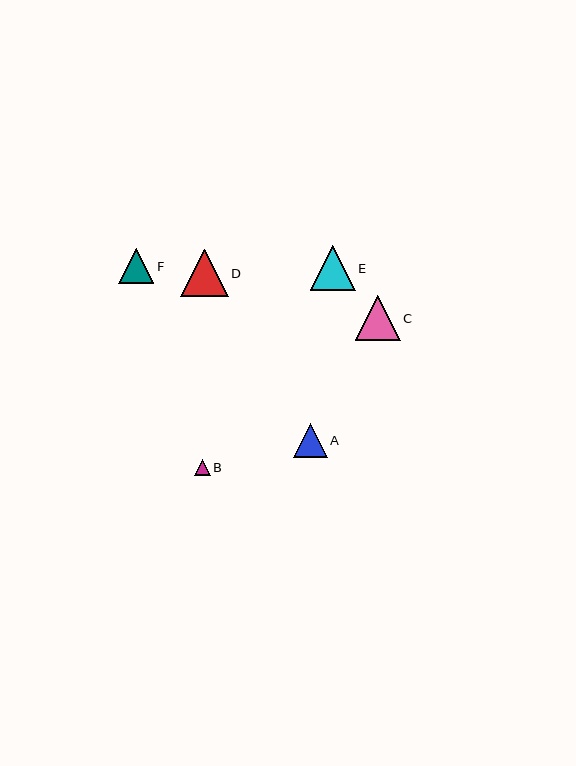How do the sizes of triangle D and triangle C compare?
Triangle D and triangle C are approximately the same size.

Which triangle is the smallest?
Triangle B is the smallest with a size of approximately 16 pixels.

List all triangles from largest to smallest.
From largest to smallest: D, E, C, F, A, B.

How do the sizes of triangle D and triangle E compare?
Triangle D and triangle E are approximately the same size.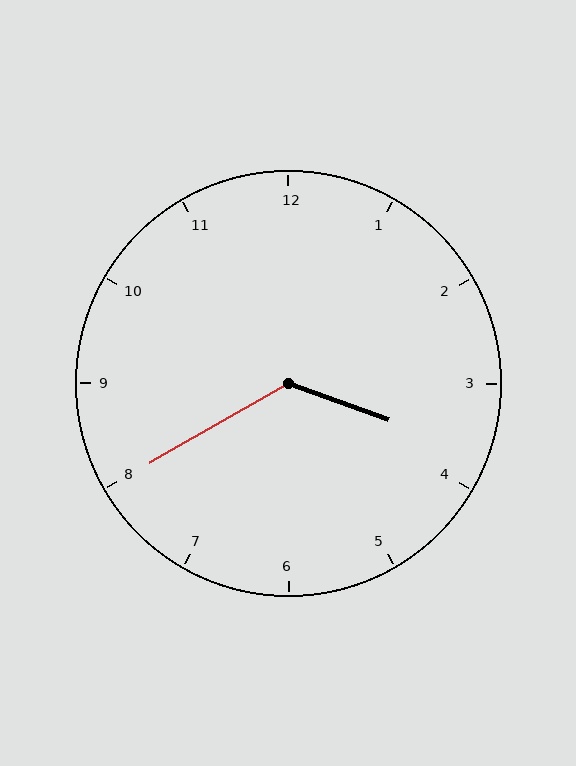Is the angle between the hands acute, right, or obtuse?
It is obtuse.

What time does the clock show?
3:40.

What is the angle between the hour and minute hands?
Approximately 130 degrees.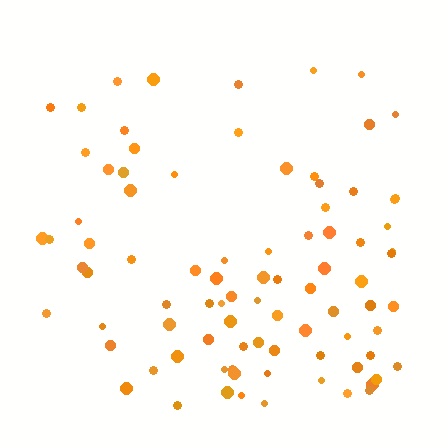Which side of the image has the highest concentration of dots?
The bottom.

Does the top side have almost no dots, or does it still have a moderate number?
Still a moderate number, just noticeably fewer than the bottom.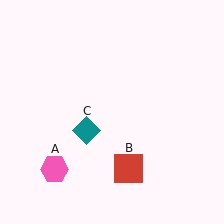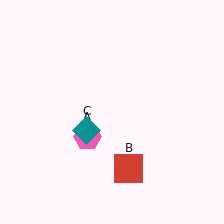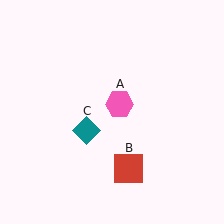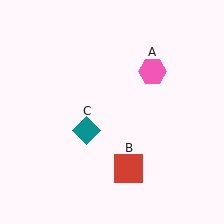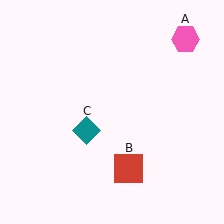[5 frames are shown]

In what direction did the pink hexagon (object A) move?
The pink hexagon (object A) moved up and to the right.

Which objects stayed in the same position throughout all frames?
Red square (object B) and teal diamond (object C) remained stationary.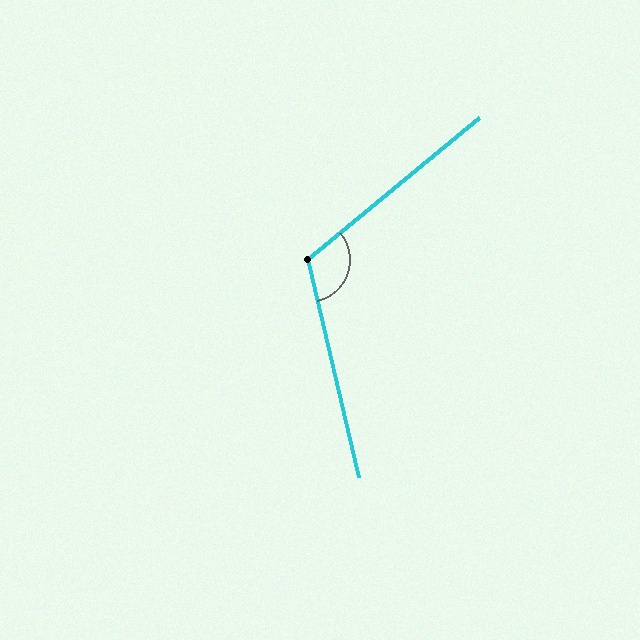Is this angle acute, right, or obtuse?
It is obtuse.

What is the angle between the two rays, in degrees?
Approximately 117 degrees.